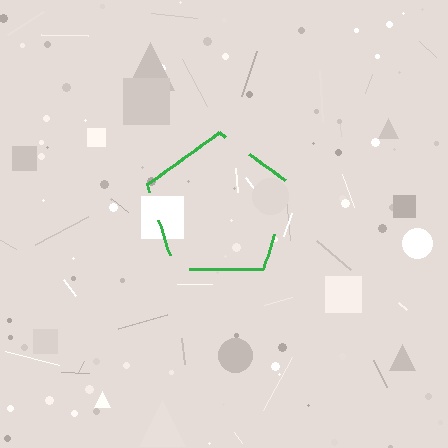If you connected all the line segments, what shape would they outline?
They would outline a pentagon.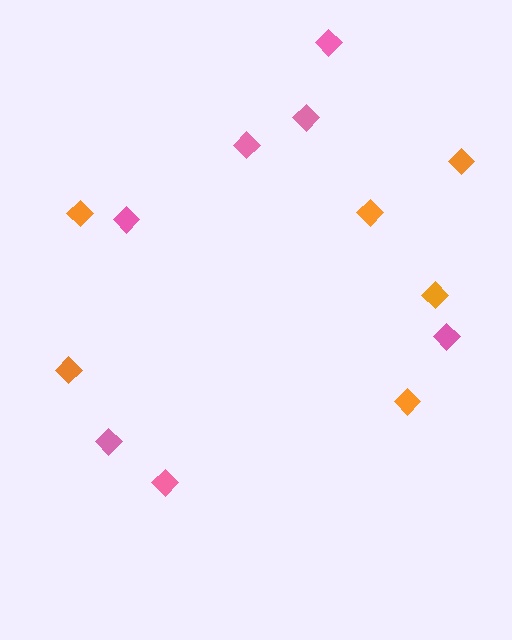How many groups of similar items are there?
There are 2 groups: one group of orange diamonds (6) and one group of pink diamonds (7).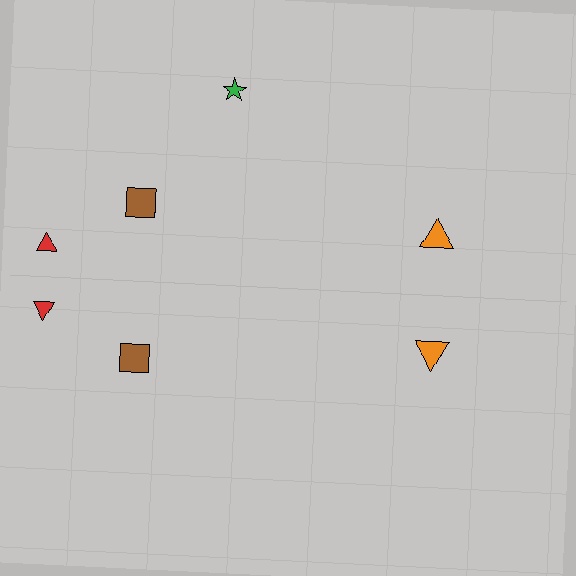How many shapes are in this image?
There are 7 shapes in this image.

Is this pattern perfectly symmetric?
No, the pattern is not perfectly symmetric. A green star is missing from the bottom side.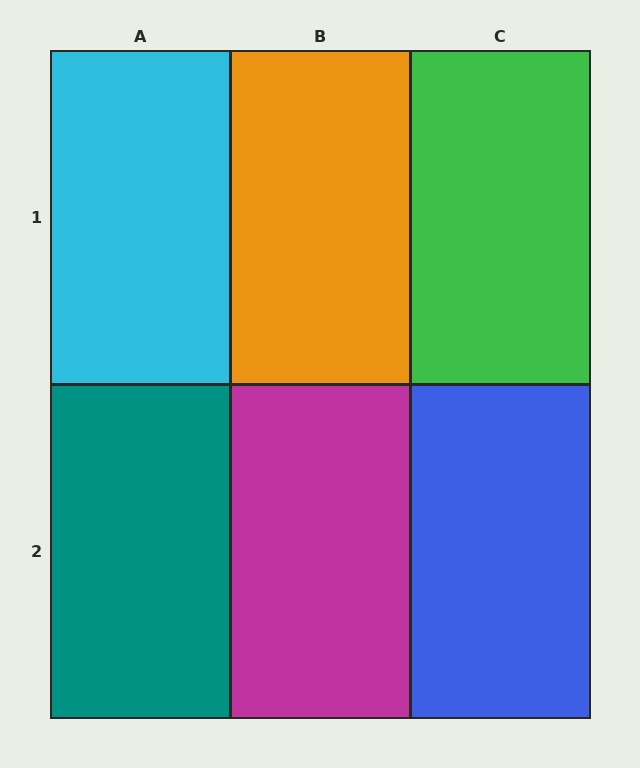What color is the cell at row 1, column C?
Green.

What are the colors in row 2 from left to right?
Teal, magenta, blue.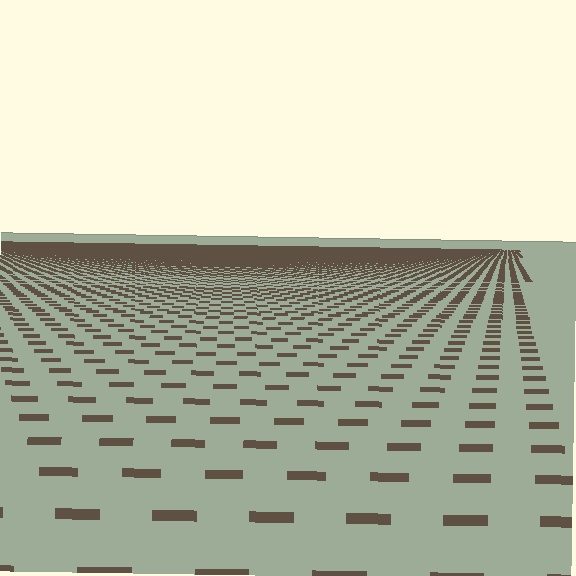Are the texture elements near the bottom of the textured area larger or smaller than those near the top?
Larger. Near the bottom, elements are closer to the viewer and appear at a bigger on-screen size.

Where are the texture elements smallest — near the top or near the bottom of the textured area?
Near the top.